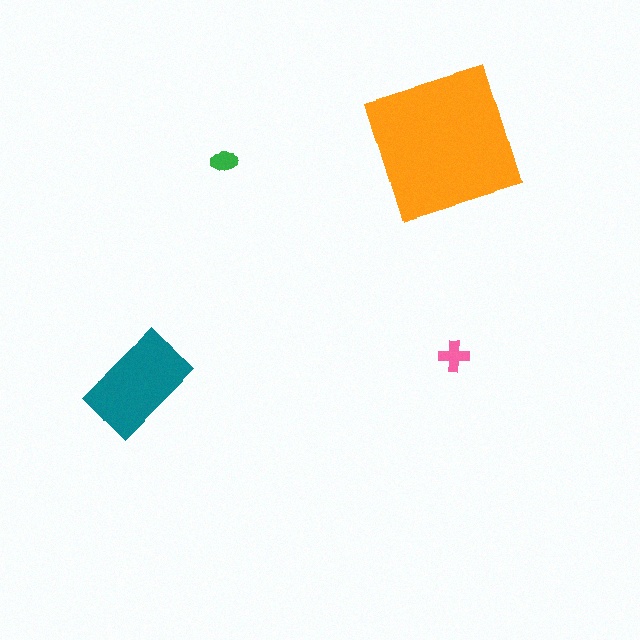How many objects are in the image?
There are 4 objects in the image.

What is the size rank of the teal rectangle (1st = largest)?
2nd.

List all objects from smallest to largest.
The green ellipse, the pink cross, the teal rectangle, the orange square.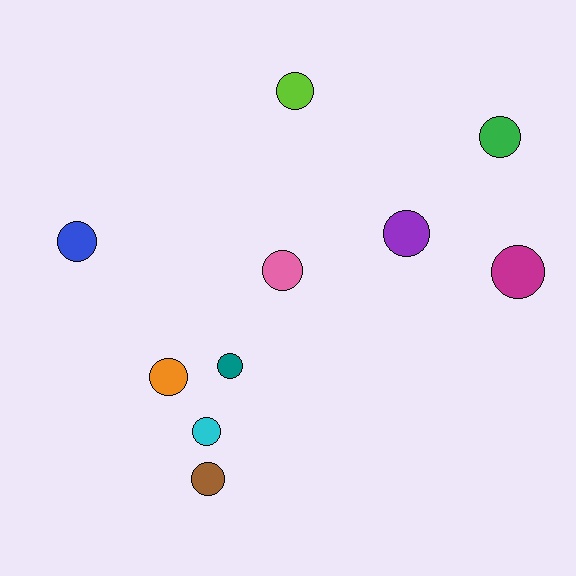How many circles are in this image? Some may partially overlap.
There are 10 circles.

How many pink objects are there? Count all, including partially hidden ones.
There is 1 pink object.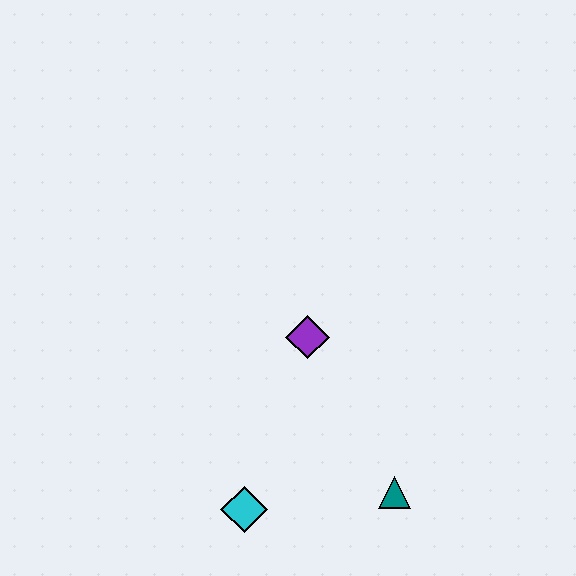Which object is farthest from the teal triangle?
The purple diamond is farthest from the teal triangle.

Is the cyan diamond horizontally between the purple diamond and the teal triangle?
No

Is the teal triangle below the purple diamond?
Yes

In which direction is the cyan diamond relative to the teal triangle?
The cyan diamond is to the left of the teal triangle.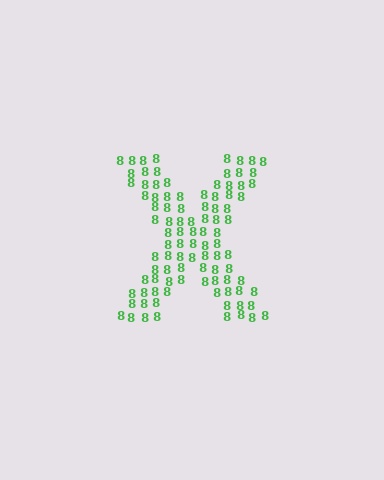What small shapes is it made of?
It is made of small digit 8's.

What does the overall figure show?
The overall figure shows the letter X.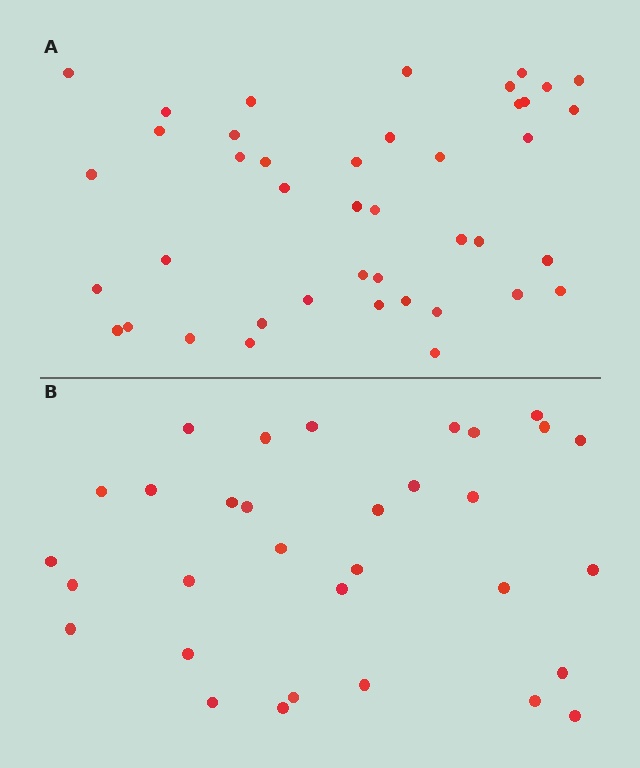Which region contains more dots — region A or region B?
Region A (the top region) has more dots.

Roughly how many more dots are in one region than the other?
Region A has roughly 10 or so more dots than region B.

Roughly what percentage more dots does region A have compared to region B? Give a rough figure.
About 30% more.